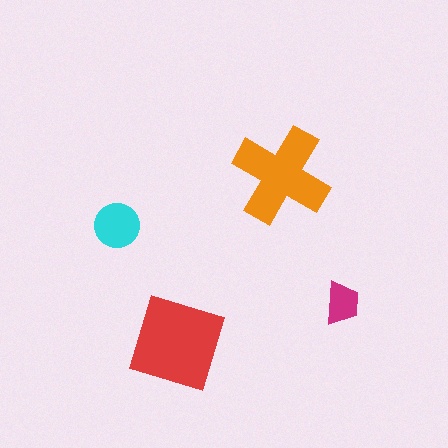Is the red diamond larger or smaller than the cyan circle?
Larger.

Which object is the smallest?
The magenta trapezoid.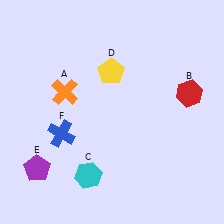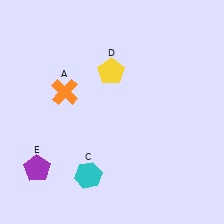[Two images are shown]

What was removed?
The blue cross (F), the red hexagon (B) were removed in Image 2.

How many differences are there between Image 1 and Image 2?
There are 2 differences between the two images.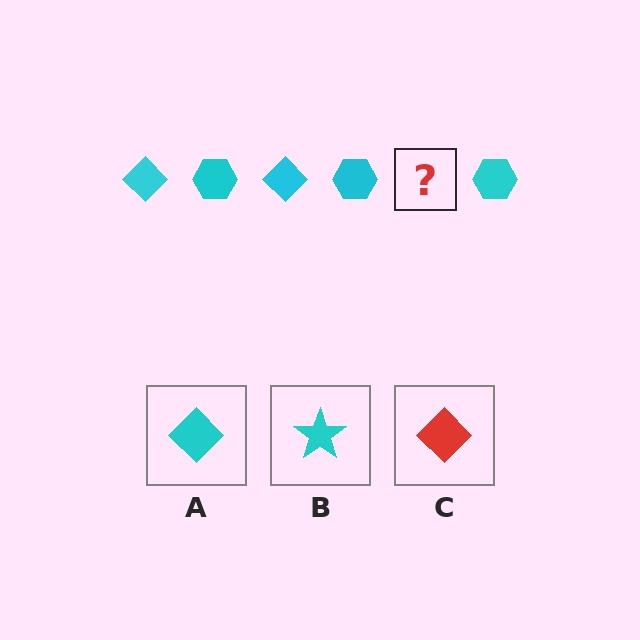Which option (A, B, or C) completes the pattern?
A.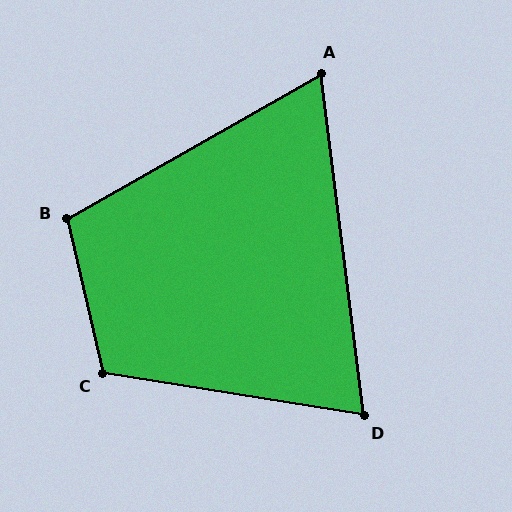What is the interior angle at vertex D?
Approximately 74 degrees (acute).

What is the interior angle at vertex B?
Approximately 106 degrees (obtuse).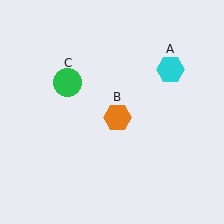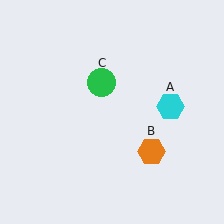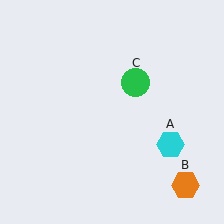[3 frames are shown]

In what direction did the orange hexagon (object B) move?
The orange hexagon (object B) moved down and to the right.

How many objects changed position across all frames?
3 objects changed position: cyan hexagon (object A), orange hexagon (object B), green circle (object C).